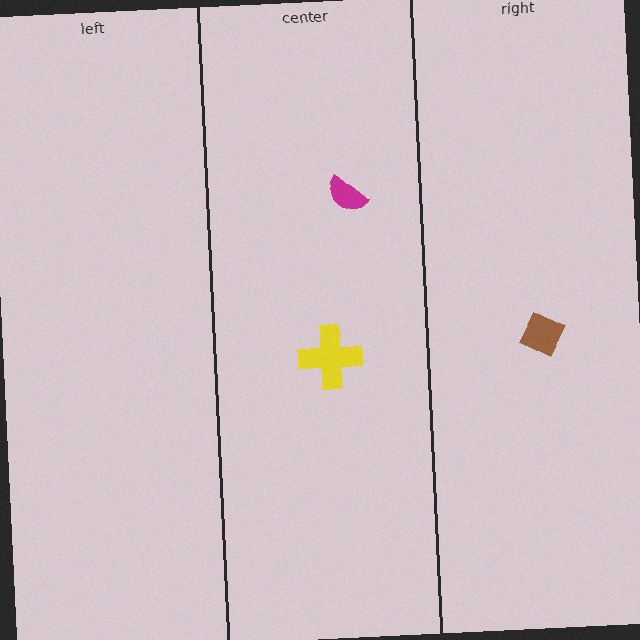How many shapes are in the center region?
2.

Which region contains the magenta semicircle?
The center region.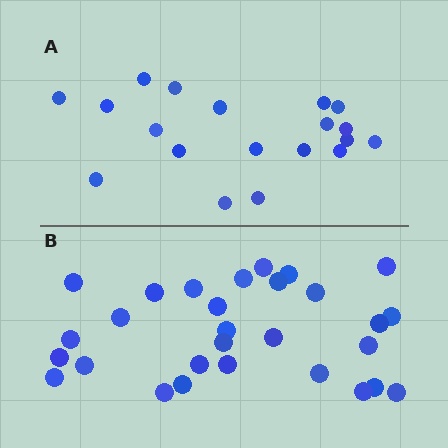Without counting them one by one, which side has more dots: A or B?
Region B (the bottom region) has more dots.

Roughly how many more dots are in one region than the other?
Region B has roughly 10 or so more dots than region A.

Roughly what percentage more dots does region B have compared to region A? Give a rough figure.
About 55% more.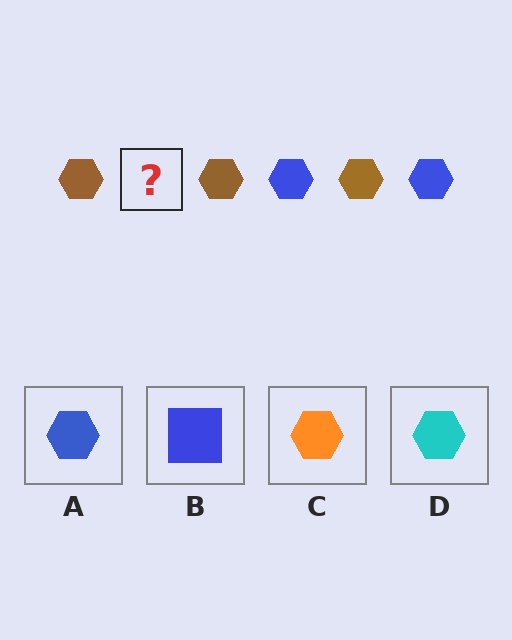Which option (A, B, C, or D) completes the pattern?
A.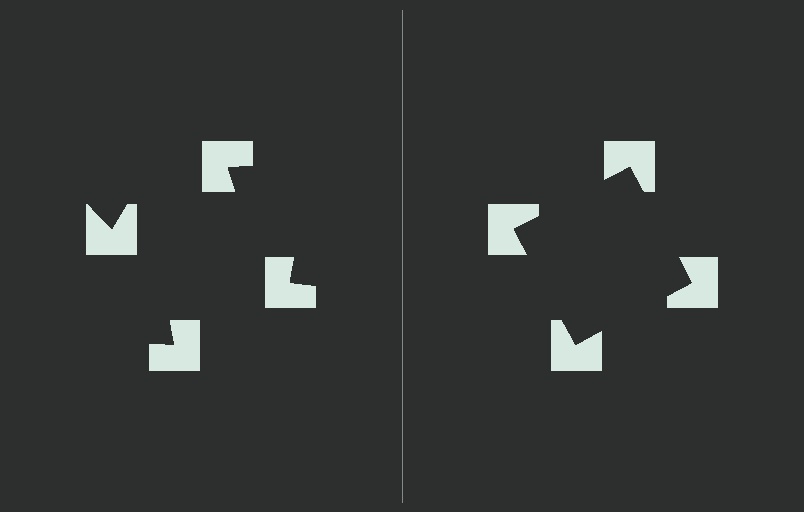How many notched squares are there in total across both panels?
8 — 4 on each side.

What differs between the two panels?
The notched squares are positioned identically on both sides; only the wedge orientations differ. On the right they align to a square; on the left they are misaligned.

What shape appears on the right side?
An illusory square.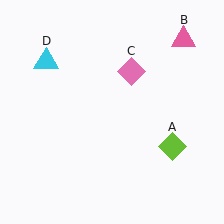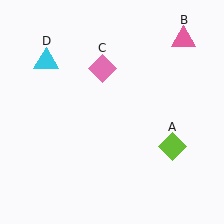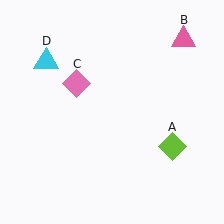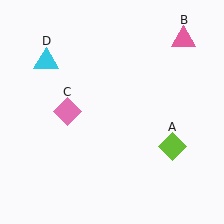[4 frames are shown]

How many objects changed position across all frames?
1 object changed position: pink diamond (object C).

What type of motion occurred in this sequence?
The pink diamond (object C) rotated counterclockwise around the center of the scene.